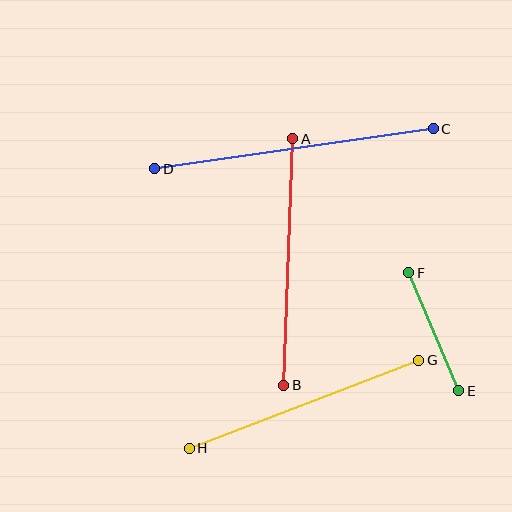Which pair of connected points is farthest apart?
Points C and D are farthest apart.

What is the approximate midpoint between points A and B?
The midpoint is at approximately (288, 262) pixels.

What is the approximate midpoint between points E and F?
The midpoint is at approximately (434, 332) pixels.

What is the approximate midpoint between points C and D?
The midpoint is at approximately (294, 149) pixels.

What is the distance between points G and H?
The distance is approximately 246 pixels.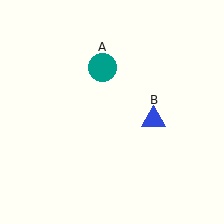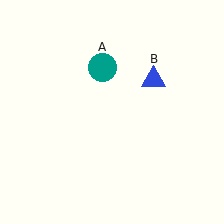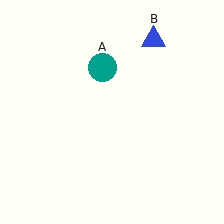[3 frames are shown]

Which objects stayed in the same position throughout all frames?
Teal circle (object A) remained stationary.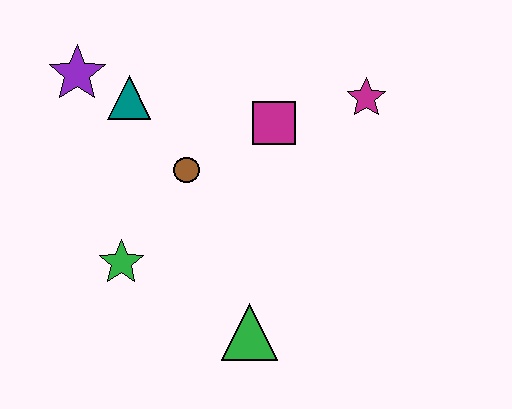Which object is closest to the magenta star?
The magenta square is closest to the magenta star.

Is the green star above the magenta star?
No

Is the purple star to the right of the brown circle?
No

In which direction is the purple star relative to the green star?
The purple star is above the green star.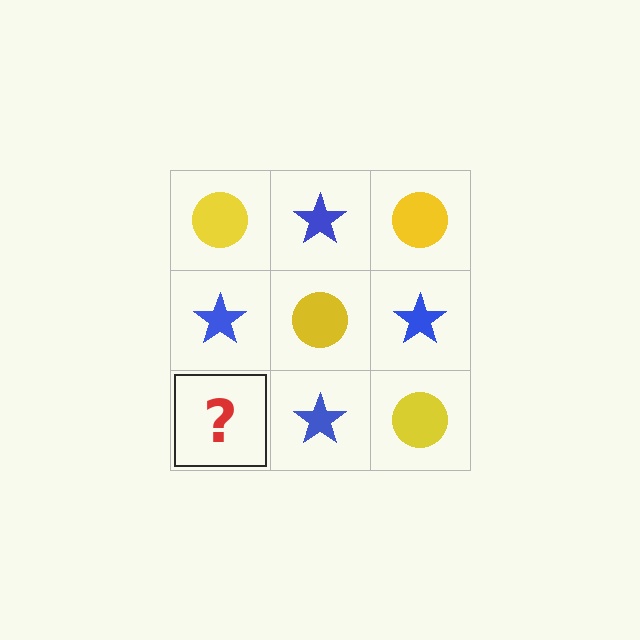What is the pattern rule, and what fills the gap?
The rule is that it alternates yellow circle and blue star in a checkerboard pattern. The gap should be filled with a yellow circle.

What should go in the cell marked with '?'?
The missing cell should contain a yellow circle.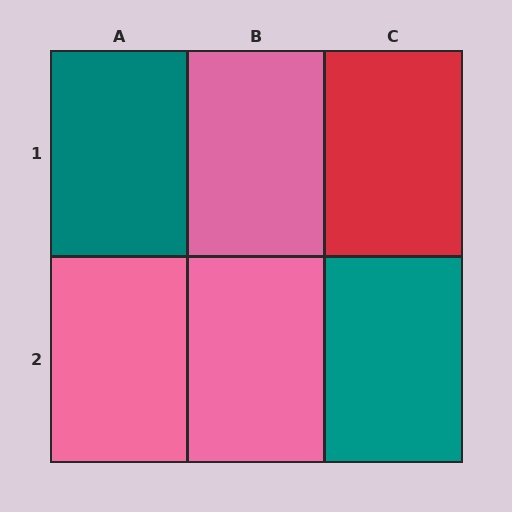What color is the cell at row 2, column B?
Pink.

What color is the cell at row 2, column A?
Pink.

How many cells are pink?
3 cells are pink.